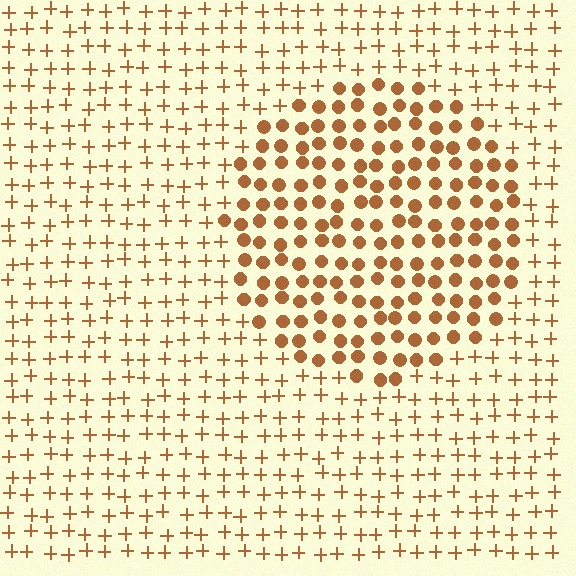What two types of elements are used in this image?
The image uses circles inside the circle region and plus signs outside it.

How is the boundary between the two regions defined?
The boundary is defined by a change in element shape: circles inside vs. plus signs outside. All elements share the same color and spacing.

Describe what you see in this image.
The image is filled with small brown elements arranged in a uniform grid. A circle-shaped region contains circles, while the surrounding area contains plus signs. The boundary is defined purely by the change in element shape.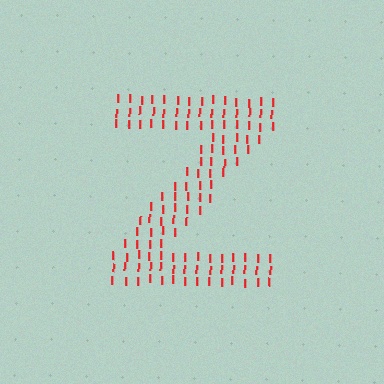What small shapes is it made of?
It is made of small letter I's.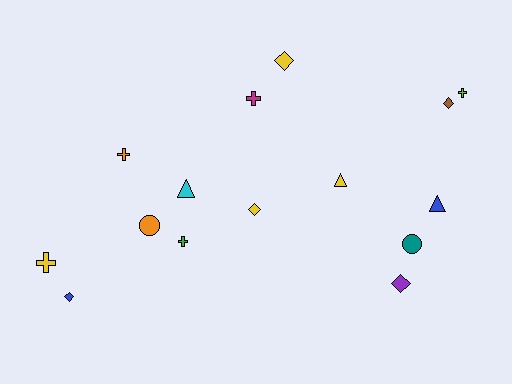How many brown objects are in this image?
There is 1 brown object.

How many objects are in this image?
There are 15 objects.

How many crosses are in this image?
There are 5 crosses.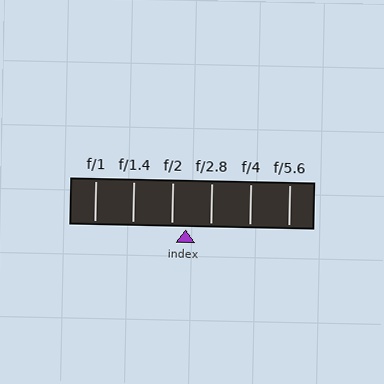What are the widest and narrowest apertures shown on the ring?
The widest aperture shown is f/1 and the narrowest is f/5.6.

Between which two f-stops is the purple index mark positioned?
The index mark is between f/2 and f/2.8.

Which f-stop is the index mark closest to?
The index mark is closest to f/2.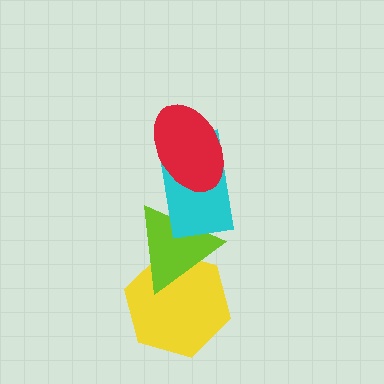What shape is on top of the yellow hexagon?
The lime triangle is on top of the yellow hexagon.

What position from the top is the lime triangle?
The lime triangle is 3rd from the top.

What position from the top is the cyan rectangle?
The cyan rectangle is 2nd from the top.